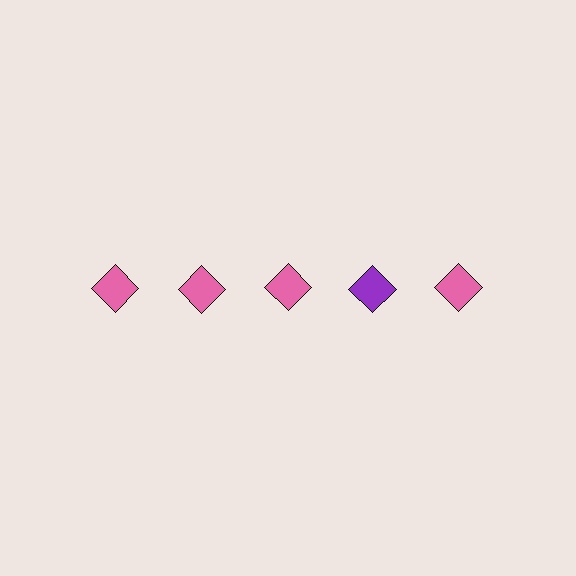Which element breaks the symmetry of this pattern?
The purple diamond in the top row, second from right column breaks the symmetry. All other shapes are pink diamonds.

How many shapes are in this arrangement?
There are 5 shapes arranged in a grid pattern.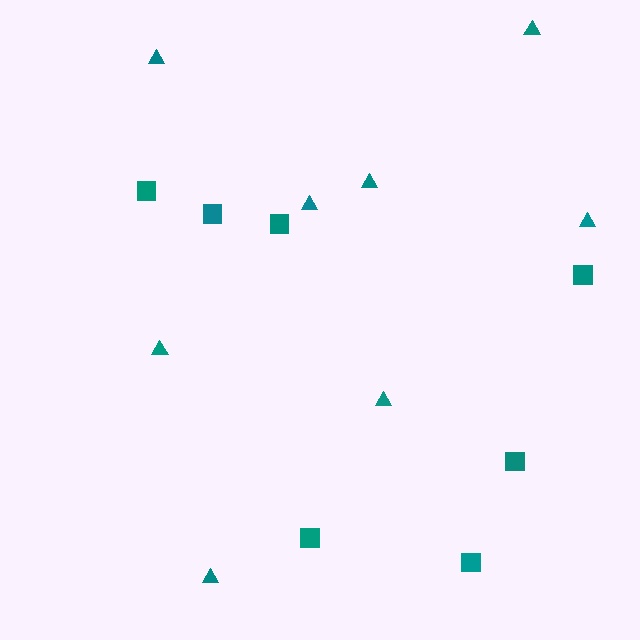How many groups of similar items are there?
There are 2 groups: one group of triangles (8) and one group of squares (7).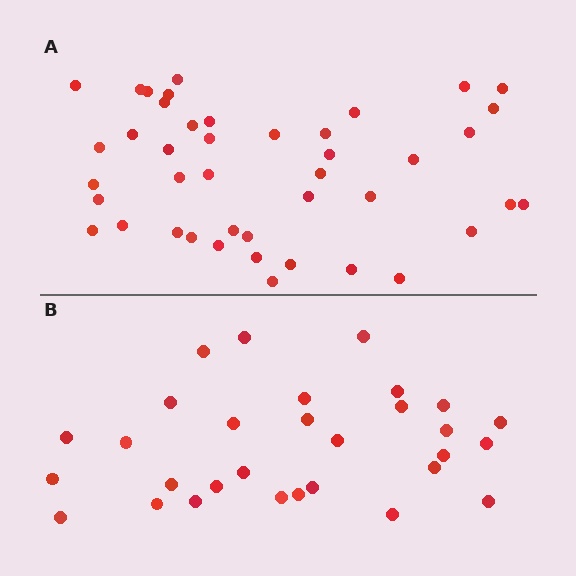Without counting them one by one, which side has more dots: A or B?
Region A (the top region) has more dots.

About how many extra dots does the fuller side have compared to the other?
Region A has approximately 15 more dots than region B.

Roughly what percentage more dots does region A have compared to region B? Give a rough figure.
About 45% more.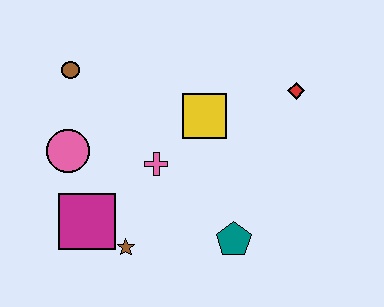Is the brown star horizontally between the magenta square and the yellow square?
Yes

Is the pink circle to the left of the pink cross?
Yes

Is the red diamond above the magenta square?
Yes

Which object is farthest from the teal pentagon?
The brown circle is farthest from the teal pentagon.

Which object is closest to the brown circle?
The pink circle is closest to the brown circle.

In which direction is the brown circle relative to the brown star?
The brown circle is above the brown star.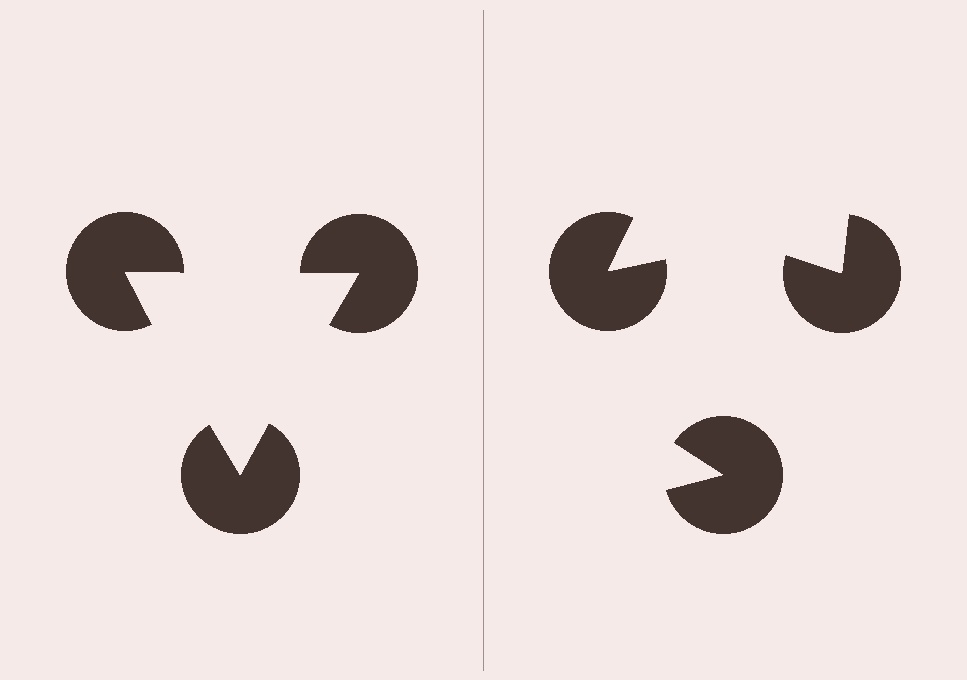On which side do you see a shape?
An illusory triangle appears on the left side. On the right side the wedge cuts are rotated, so no coherent shape forms.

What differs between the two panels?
The pac-man discs are positioned identically on both sides; only the wedge orientations differ. On the left they align to a triangle; on the right they are misaligned.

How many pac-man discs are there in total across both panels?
6 — 3 on each side.